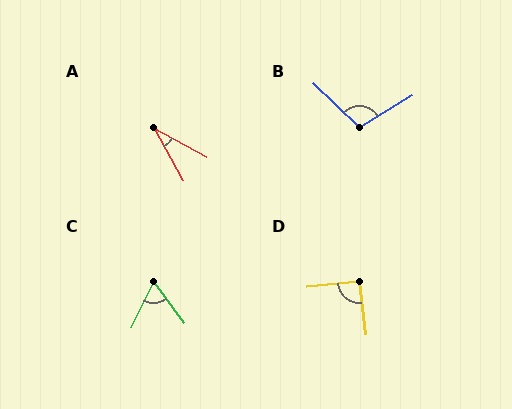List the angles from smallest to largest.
A (32°), C (63°), D (92°), B (105°).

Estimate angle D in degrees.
Approximately 92 degrees.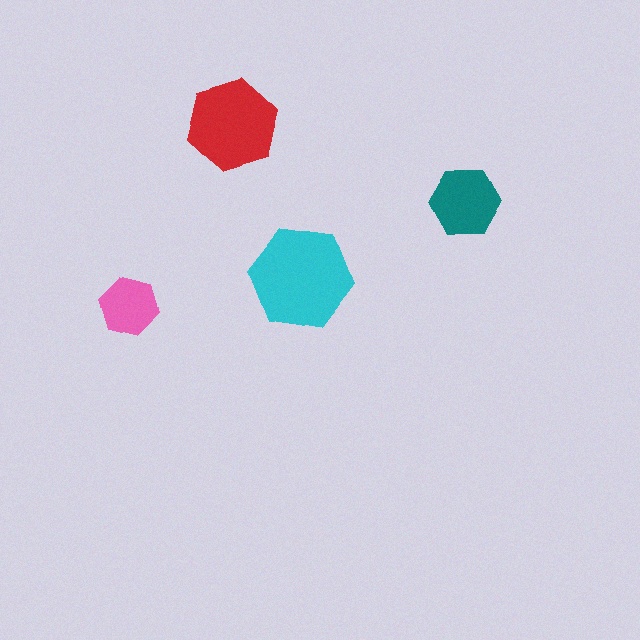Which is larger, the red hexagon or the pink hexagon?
The red one.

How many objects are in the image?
There are 4 objects in the image.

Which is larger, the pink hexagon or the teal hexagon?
The teal one.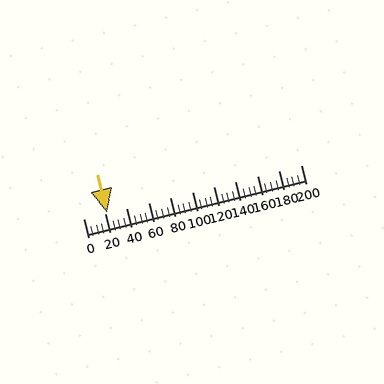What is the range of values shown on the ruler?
The ruler shows values from 0 to 200.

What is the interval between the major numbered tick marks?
The major tick marks are spaced 20 units apart.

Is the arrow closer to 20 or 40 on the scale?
The arrow is closer to 20.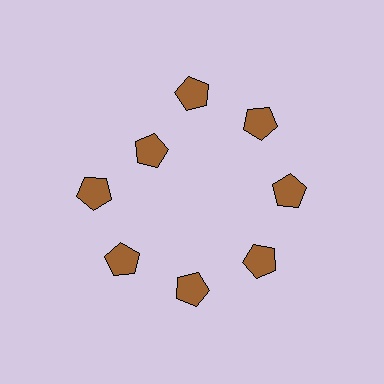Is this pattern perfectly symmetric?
No. The 8 brown pentagons are arranged in a ring, but one element near the 10 o'clock position is pulled inward toward the center, breaking the 8-fold rotational symmetry.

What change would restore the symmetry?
The symmetry would be restored by moving it outward, back onto the ring so that all 8 pentagons sit at equal angles and equal distance from the center.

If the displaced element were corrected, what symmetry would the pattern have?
It would have 8-fold rotational symmetry — the pattern would map onto itself every 45 degrees.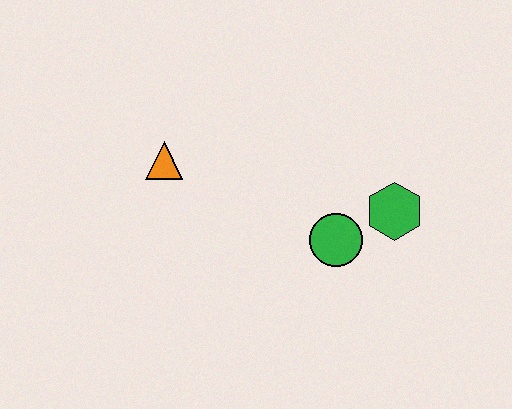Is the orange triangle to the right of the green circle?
No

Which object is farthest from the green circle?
The orange triangle is farthest from the green circle.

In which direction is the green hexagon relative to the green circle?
The green hexagon is to the right of the green circle.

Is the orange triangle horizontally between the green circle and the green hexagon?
No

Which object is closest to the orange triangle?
The green circle is closest to the orange triangle.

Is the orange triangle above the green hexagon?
Yes